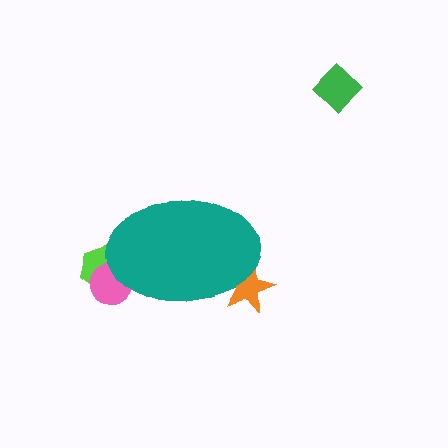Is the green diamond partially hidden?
No, the green diamond is fully visible.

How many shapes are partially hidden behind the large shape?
3 shapes are partially hidden.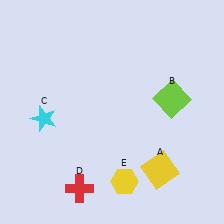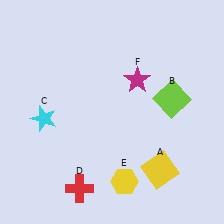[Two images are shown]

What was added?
A magenta star (F) was added in Image 2.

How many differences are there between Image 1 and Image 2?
There is 1 difference between the two images.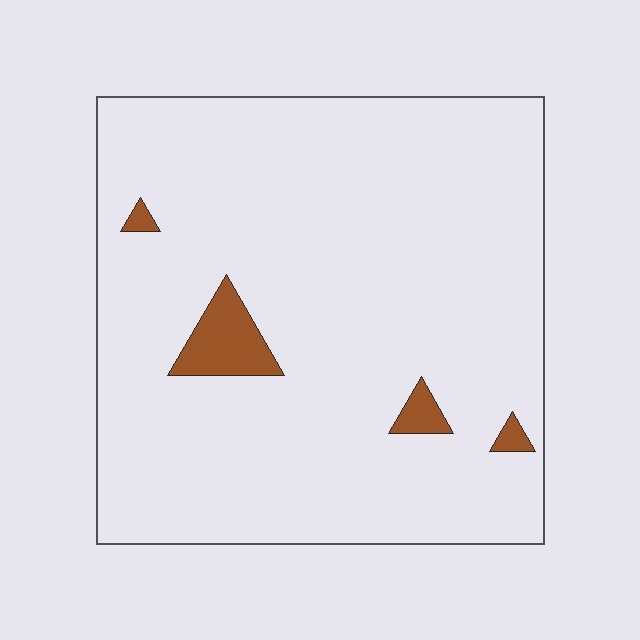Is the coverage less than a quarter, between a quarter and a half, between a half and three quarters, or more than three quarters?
Less than a quarter.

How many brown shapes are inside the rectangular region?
4.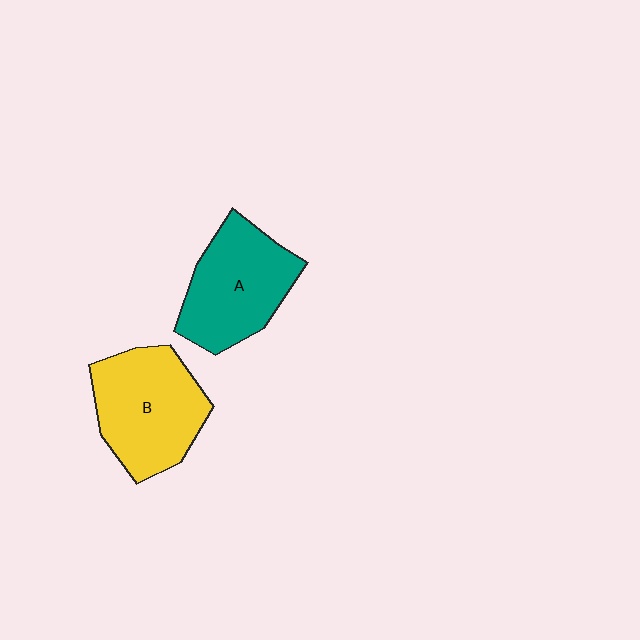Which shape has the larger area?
Shape B (yellow).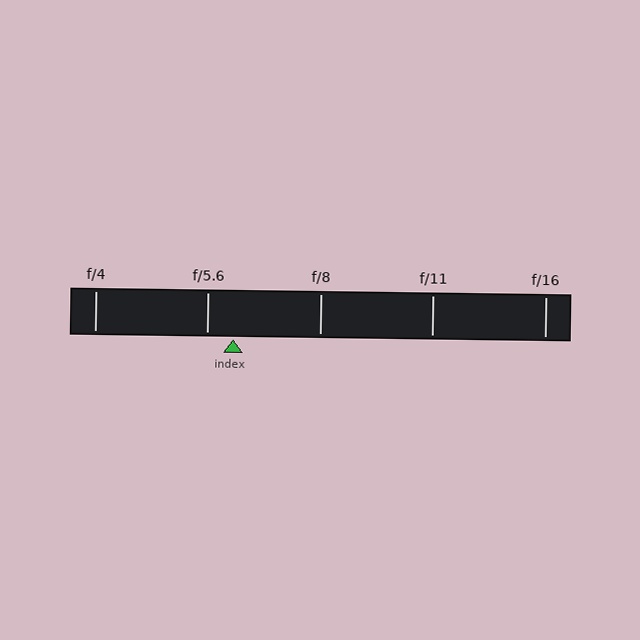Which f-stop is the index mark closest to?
The index mark is closest to f/5.6.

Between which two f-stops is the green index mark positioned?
The index mark is between f/5.6 and f/8.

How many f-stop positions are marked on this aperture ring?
There are 5 f-stop positions marked.